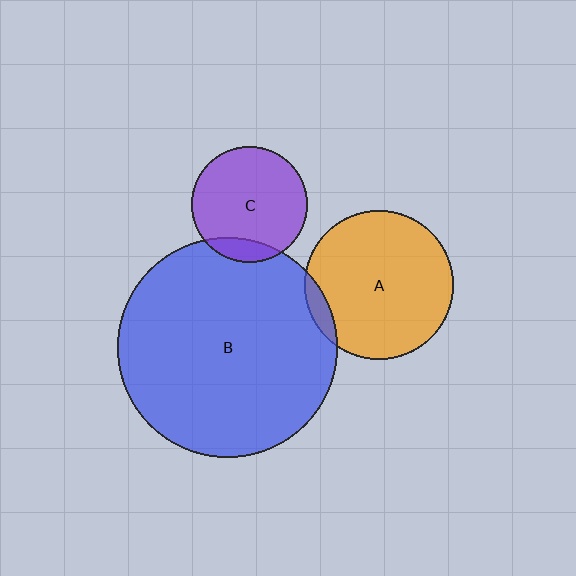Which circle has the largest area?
Circle B (blue).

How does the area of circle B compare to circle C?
Approximately 3.6 times.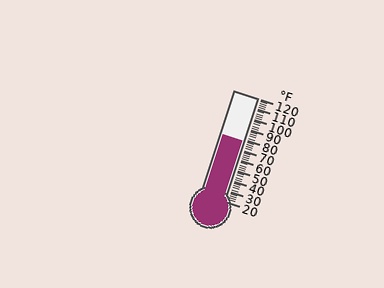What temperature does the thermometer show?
The thermometer shows approximately 78°F.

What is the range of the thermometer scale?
The thermometer scale ranges from 20°F to 120°F.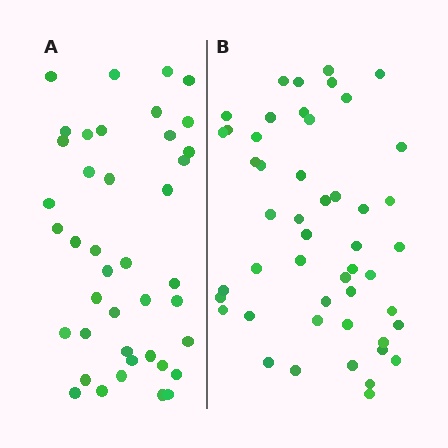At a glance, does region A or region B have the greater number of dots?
Region B (the right region) has more dots.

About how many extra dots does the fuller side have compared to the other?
Region B has roughly 8 or so more dots than region A.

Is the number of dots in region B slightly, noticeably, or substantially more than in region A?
Region B has only slightly more — the two regions are fairly close. The ratio is roughly 1.2 to 1.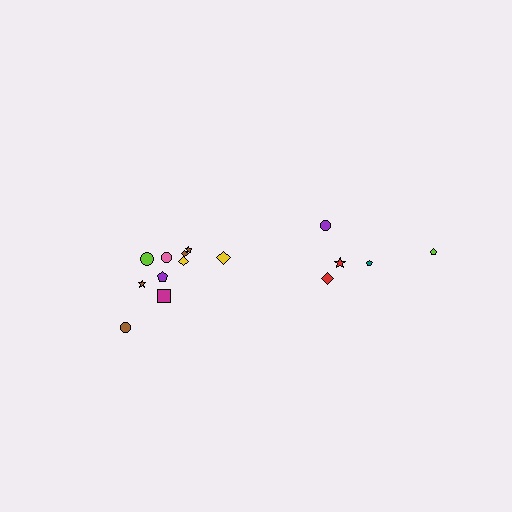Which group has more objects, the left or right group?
The left group.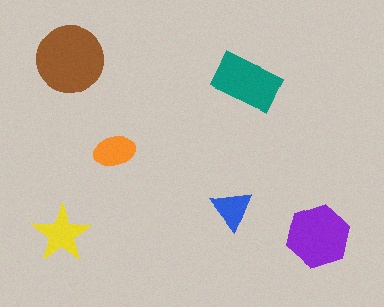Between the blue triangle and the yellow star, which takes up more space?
The yellow star.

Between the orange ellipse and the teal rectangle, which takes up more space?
The teal rectangle.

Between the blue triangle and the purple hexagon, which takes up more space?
The purple hexagon.